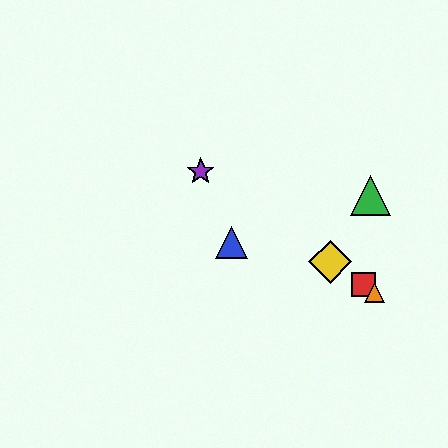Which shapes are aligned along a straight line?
The red square, the yellow diamond, the purple star, the orange triangle are aligned along a straight line.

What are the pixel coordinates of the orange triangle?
The orange triangle is at (375, 293).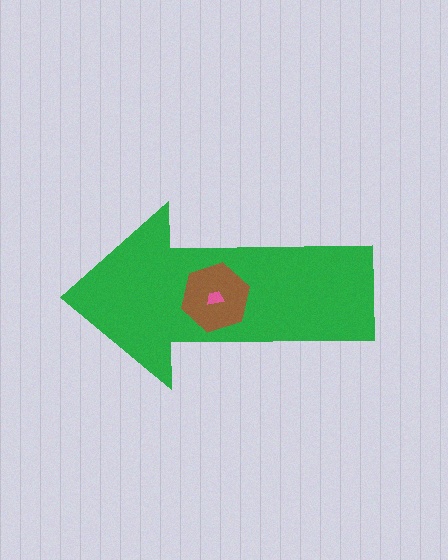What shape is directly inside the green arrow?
The brown hexagon.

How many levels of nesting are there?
3.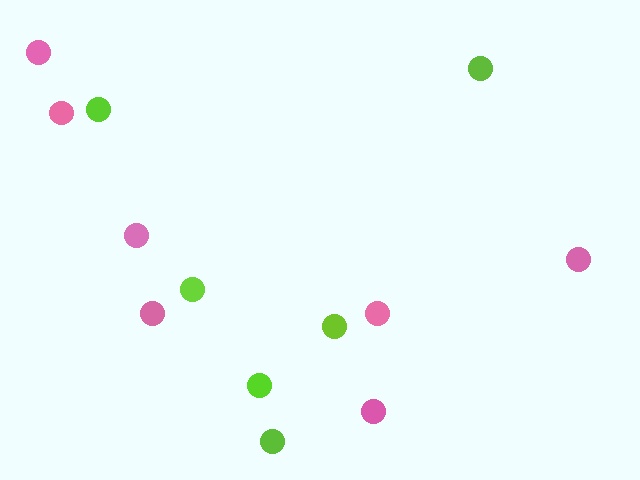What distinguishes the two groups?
There are 2 groups: one group of lime circles (6) and one group of pink circles (7).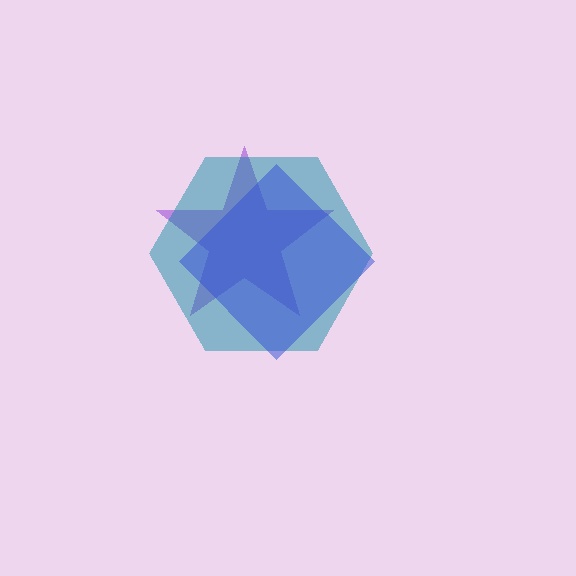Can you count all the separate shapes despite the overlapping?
Yes, there are 3 separate shapes.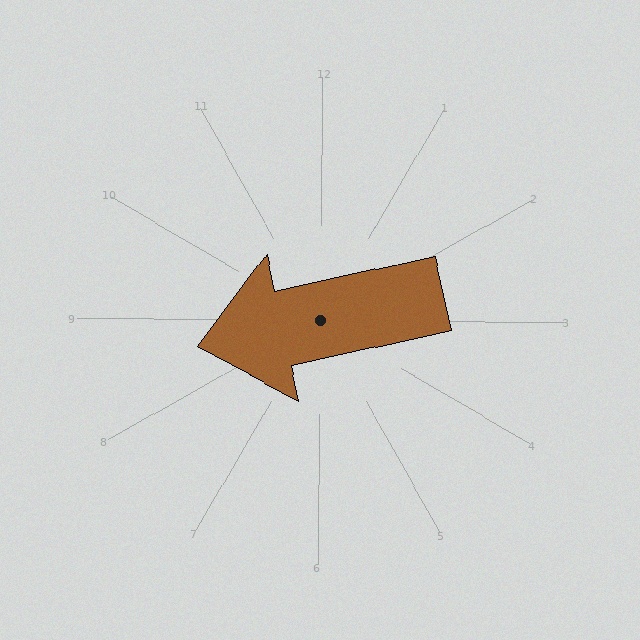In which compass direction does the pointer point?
West.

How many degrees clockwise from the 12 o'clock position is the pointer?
Approximately 258 degrees.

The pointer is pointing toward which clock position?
Roughly 9 o'clock.